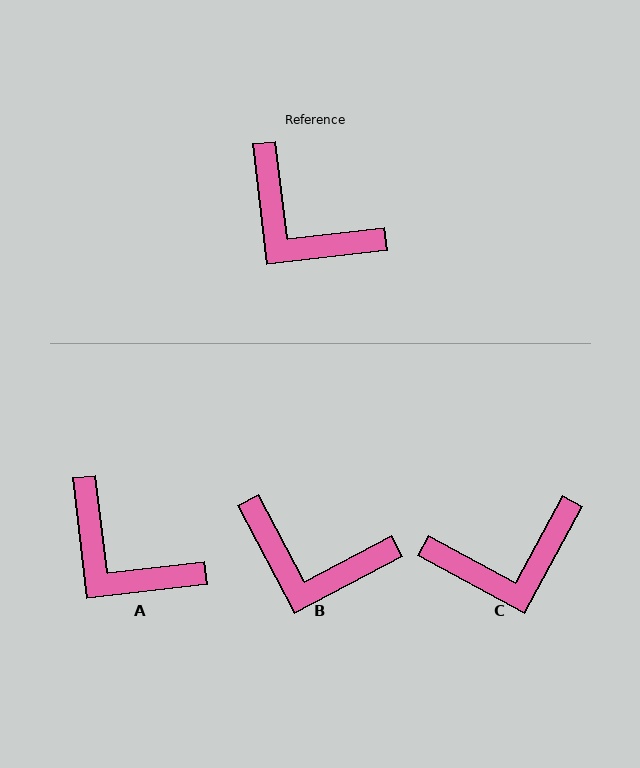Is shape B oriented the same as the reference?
No, it is off by about 21 degrees.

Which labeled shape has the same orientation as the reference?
A.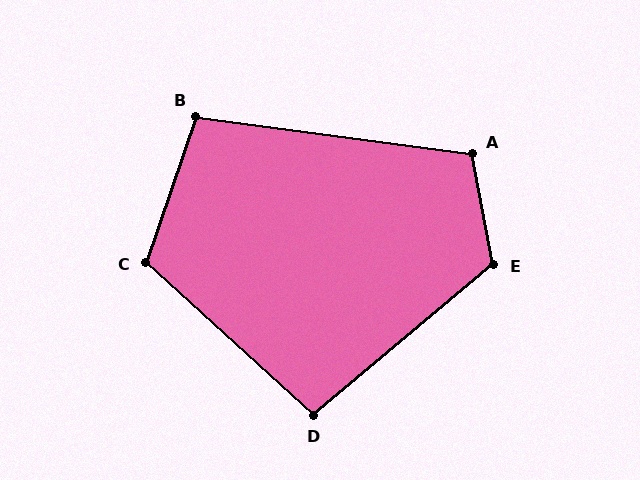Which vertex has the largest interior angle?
E, at approximately 119 degrees.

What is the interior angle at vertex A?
Approximately 108 degrees (obtuse).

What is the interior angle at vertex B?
Approximately 101 degrees (obtuse).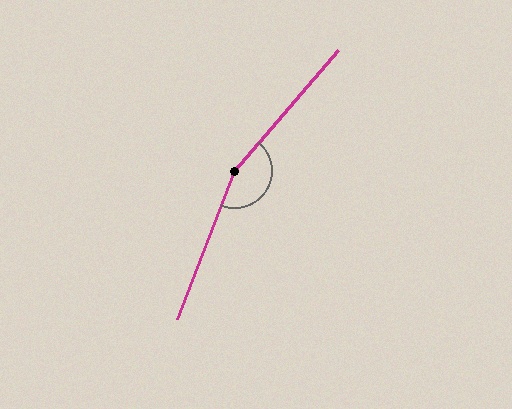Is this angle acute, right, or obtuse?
It is obtuse.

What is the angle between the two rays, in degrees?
Approximately 160 degrees.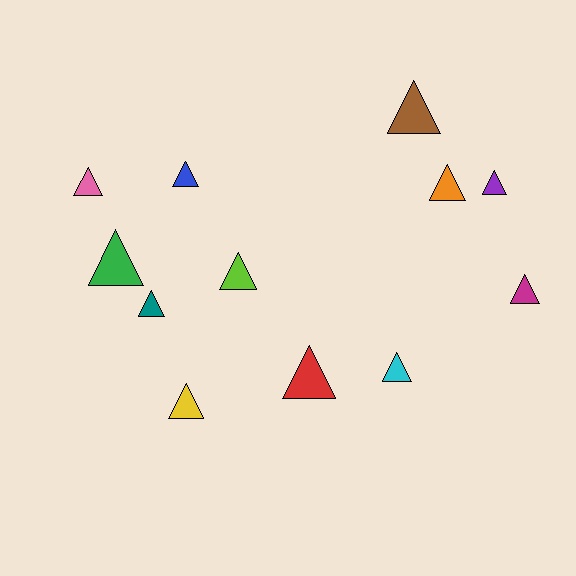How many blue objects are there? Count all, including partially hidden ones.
There is 1 blue object.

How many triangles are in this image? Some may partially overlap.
There are 12 triangles.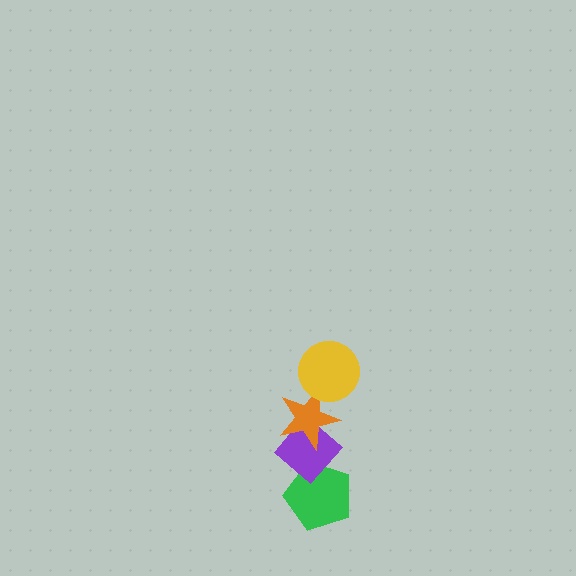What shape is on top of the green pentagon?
The purple diamond is on top of the green pentagon.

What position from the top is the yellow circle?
The yellow circle is 1st from the top.